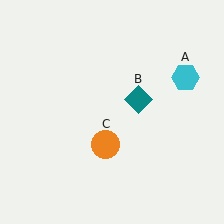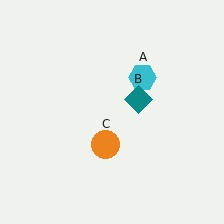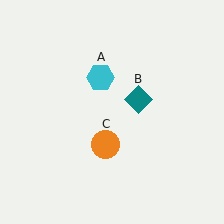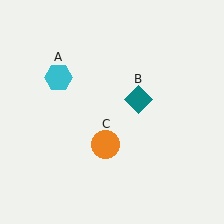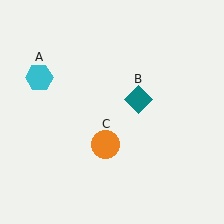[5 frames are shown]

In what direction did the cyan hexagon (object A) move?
The cyan hexagon (object A) moved left.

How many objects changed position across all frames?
1 object changed position: cyan hexagon (object A).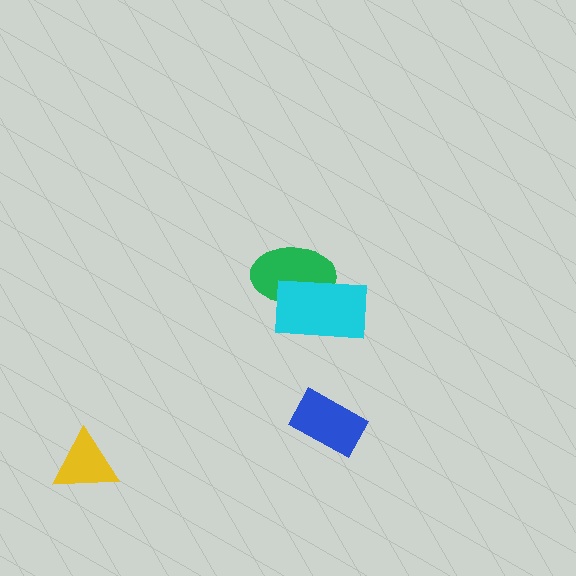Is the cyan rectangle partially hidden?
No, no other shape covers it.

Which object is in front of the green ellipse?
The cyan rectangle is in front of the green ellipse.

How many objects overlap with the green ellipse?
1 object overlaps with the green ellipse.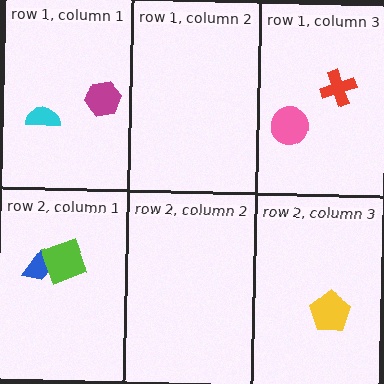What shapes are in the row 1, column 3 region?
The red cross, the pink circle.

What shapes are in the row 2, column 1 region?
The blue trapezoid, the lime square.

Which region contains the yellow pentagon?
The row 2, column 3 region.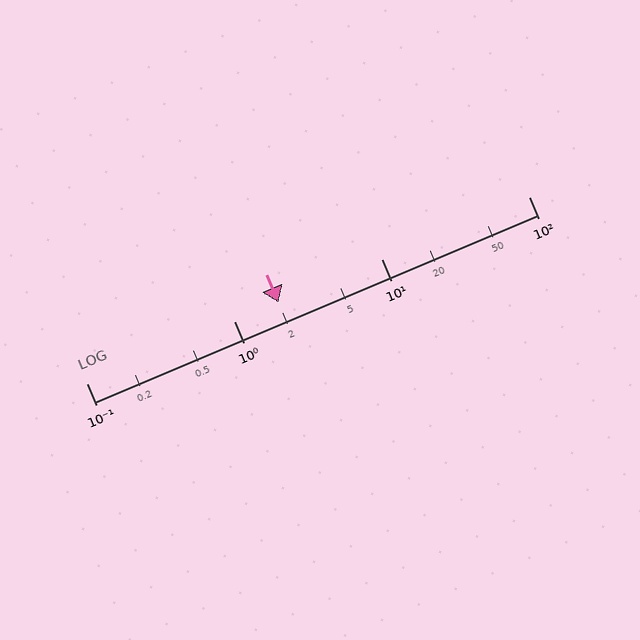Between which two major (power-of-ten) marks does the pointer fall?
The pointer is between 1 and 10.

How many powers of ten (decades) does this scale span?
The scale spans 3 decades, from 0.1 to 100.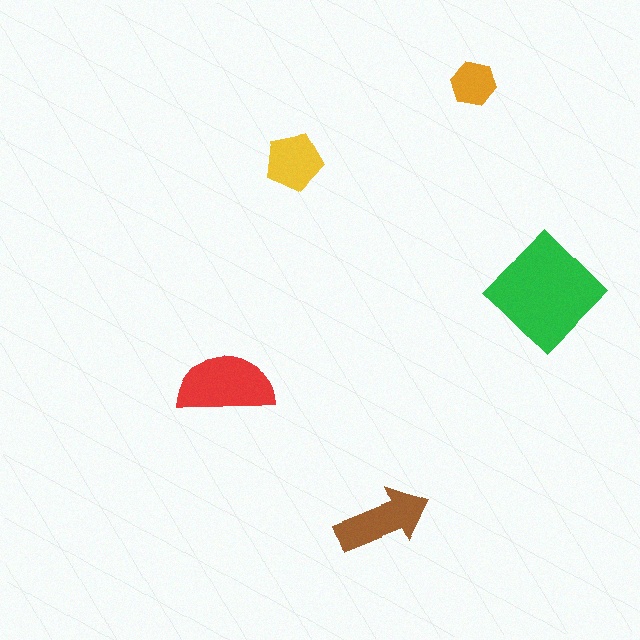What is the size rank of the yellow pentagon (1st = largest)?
4th.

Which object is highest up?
The orange hexagon is topmost.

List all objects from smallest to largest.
The orange hexagon, the yellow pentagon, the brown arrow, the red semicircle, the green diamond.